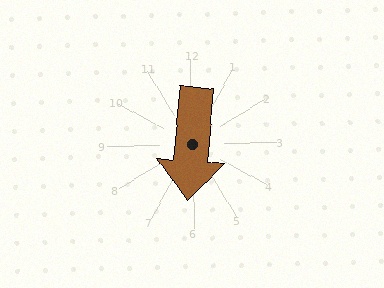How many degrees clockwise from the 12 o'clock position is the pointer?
Approximately 186 degrees.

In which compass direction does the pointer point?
South.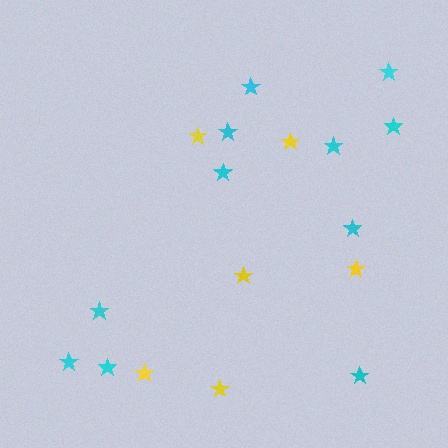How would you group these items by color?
There are 2 groups: one group of yellow stars (6) and one group of cyan stars (11).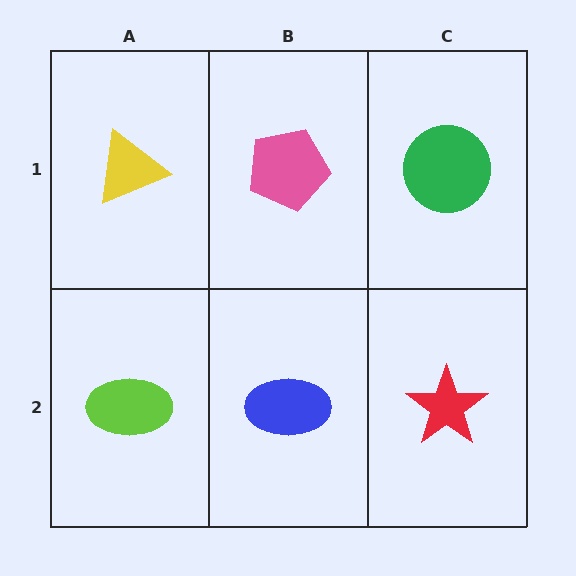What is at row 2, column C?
A red star.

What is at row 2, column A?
A lime ellipse.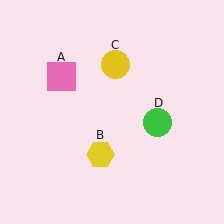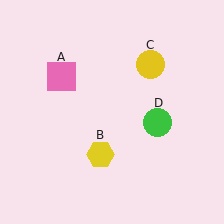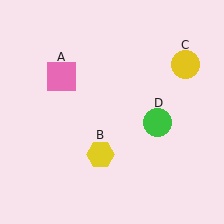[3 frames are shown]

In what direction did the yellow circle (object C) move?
The yellow circle (object C) moved right.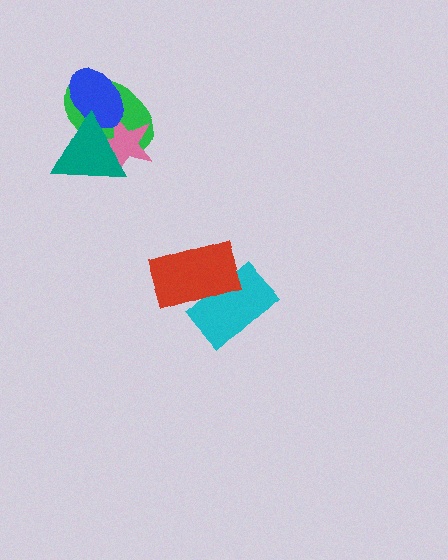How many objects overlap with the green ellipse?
3 objects overlap with the green ellipse.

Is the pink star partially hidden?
Yes, it is partially covered by another shape.